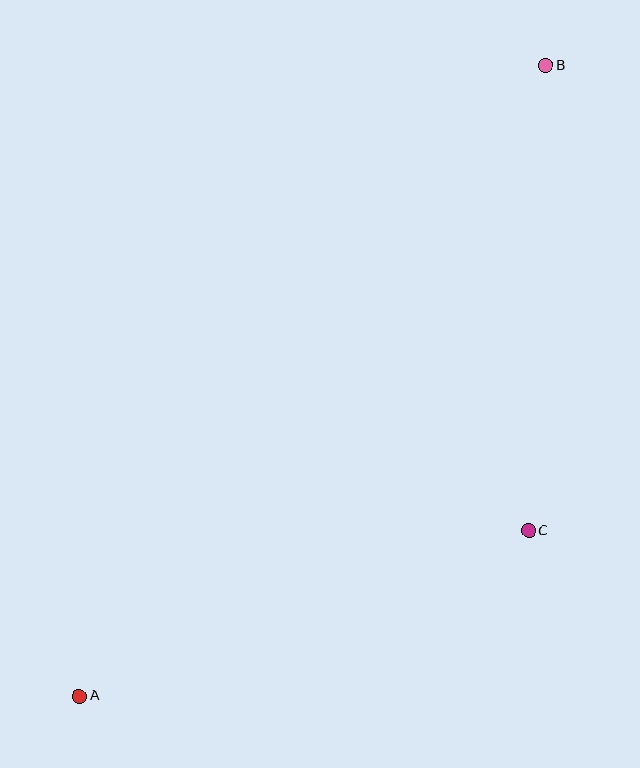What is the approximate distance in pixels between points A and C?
The distance between A and C is approximately 479 pixels.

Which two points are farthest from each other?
Points A and B are farthest from each other.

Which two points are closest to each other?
Points B and C are closest to each other.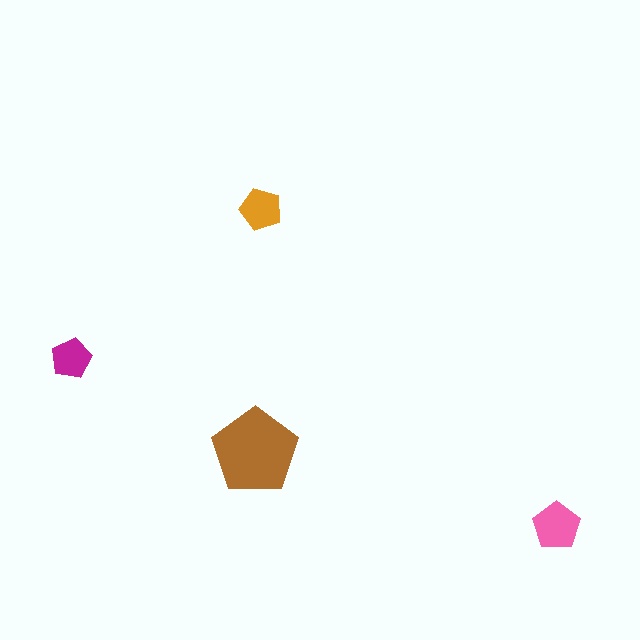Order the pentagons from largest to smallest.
the brown one, the pink one, the orange one, the magenta one.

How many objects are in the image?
There are 4 objects in the image.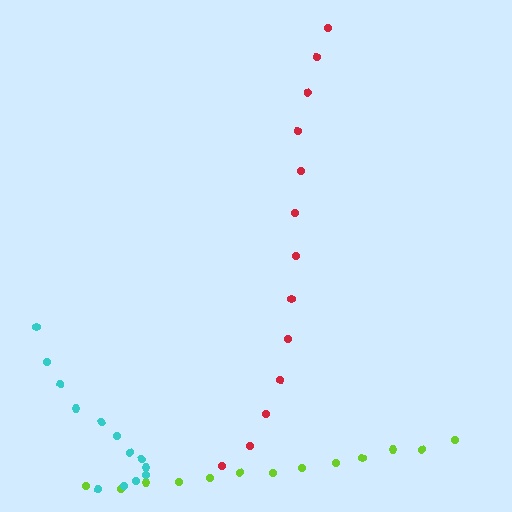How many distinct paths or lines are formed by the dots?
There are 3 distinct paths.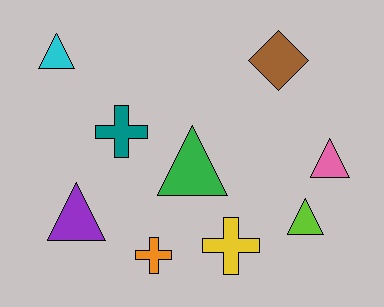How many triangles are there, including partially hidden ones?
There are 5 triangles.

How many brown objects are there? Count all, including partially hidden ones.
There is 1 brown object.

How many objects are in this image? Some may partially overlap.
There are 9 objects.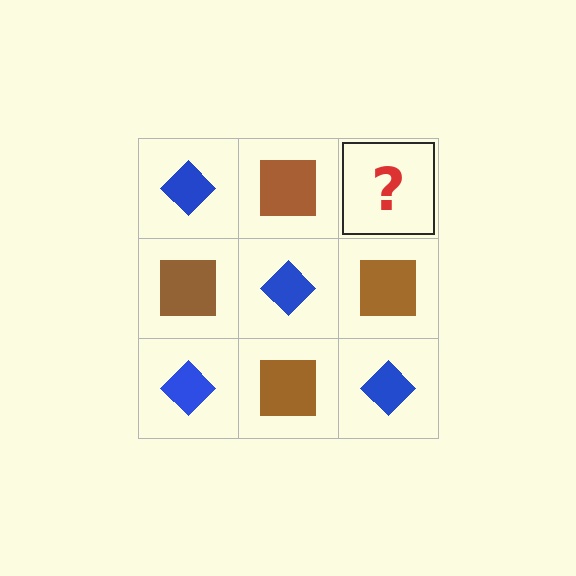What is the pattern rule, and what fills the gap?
The rule is that it alternates blue diamond and brown square in a checkerboard pattern. The gap should be filled with a blue diamond.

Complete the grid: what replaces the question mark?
The question mark should be replaced with a blue diamond.